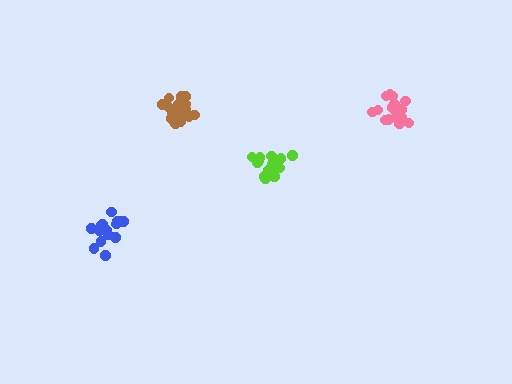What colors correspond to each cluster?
The clusters are colored: brown, lime, blue, pink.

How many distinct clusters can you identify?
There are 4 distinct clusters.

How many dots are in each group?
Group 1: 19 dots, Group 2: 19 dots, Group 3: 17 dots, Group 4: 18 dots (73 total).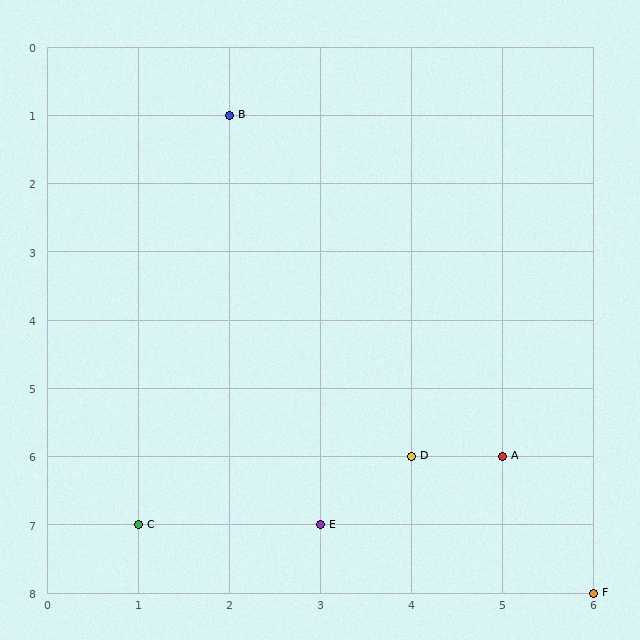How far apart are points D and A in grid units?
Points D and A are 1 column apart.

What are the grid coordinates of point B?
Point B is at grid coordinates (2, 1).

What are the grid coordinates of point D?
Point D is at grid coordinates (4, 6).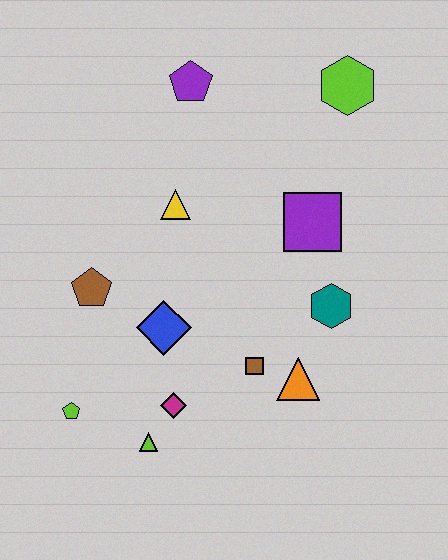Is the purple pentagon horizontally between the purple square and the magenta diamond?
Yes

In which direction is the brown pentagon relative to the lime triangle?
The brown pentagon is above the lime triangle.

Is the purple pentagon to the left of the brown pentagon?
No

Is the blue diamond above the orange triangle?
Yes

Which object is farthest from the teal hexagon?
The lime pentagon is farthest from the teal hexagon.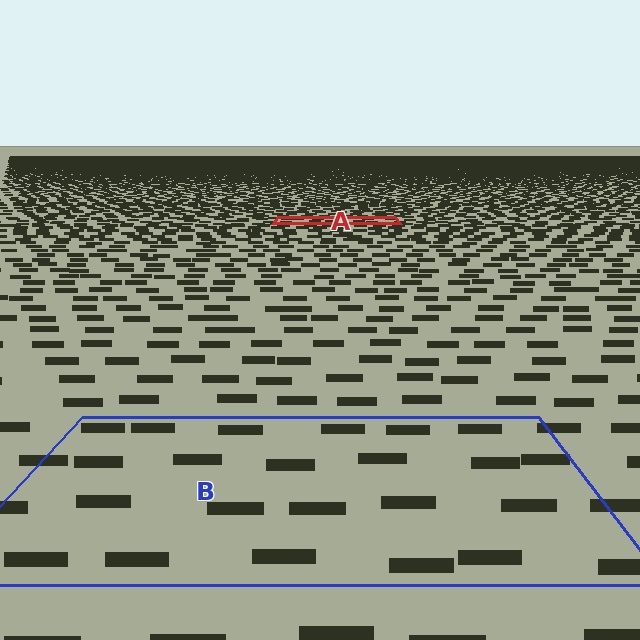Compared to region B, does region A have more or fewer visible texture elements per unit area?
Region A has more texture elements per unit area — they are packed more densely because it is farther away.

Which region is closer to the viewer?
Region B is closer. The texture elements there are larger and more spread out.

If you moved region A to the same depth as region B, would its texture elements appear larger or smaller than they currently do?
They would appear larger. At a closer depth, the same texture elements are projected at a bigger on-screen size.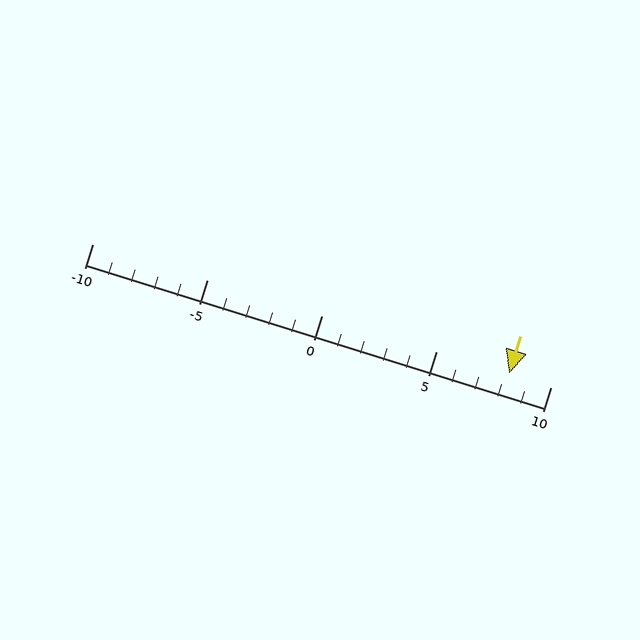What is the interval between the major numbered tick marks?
The major tick marks are spaced 5 units apart.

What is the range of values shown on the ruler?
The ruler shows values from -10 to 10.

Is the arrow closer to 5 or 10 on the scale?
The arrow is closer to 10.